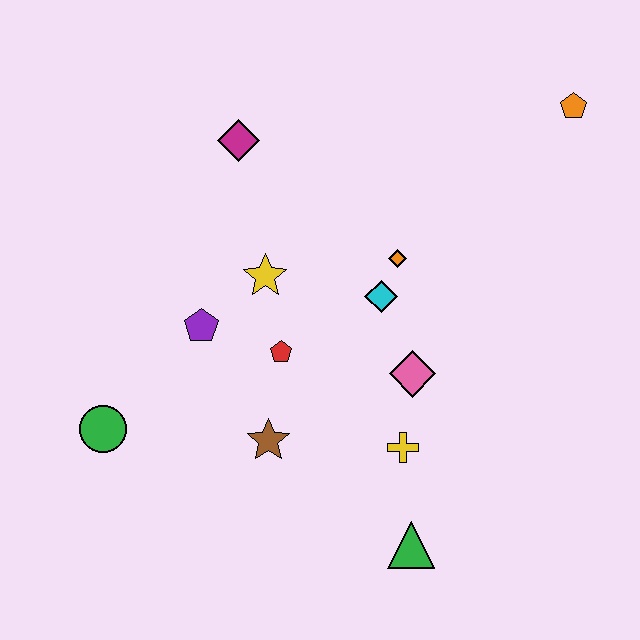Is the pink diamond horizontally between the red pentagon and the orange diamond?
No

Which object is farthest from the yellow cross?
The orange pentagon is farthest from the yellow cross.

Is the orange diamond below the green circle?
No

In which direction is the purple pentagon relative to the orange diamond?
The purple pentagon is to the left of the orange diamond.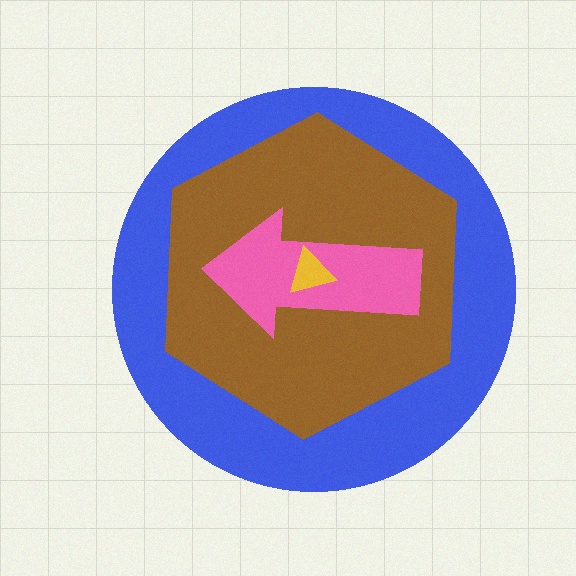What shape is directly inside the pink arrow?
The yellow triangle.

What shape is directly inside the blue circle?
The brown hexagon.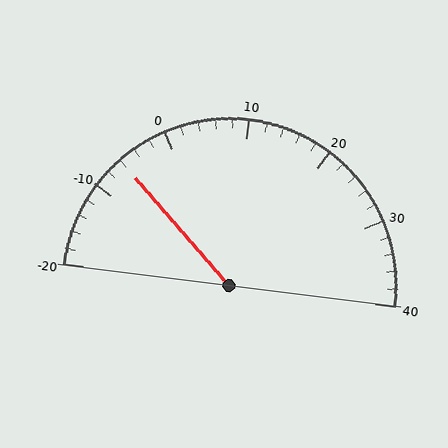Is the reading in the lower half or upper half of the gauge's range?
The reading is in the lower half of the range (-20 to 40).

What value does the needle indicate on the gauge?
The needle indicates approximately -6.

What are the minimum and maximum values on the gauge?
The gauge ranges from -20 to 40.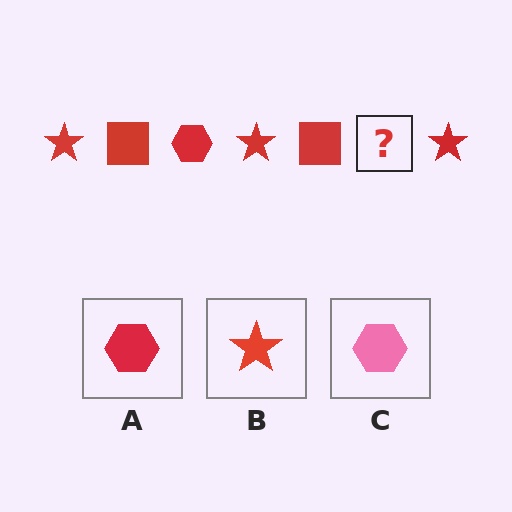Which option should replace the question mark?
Option A.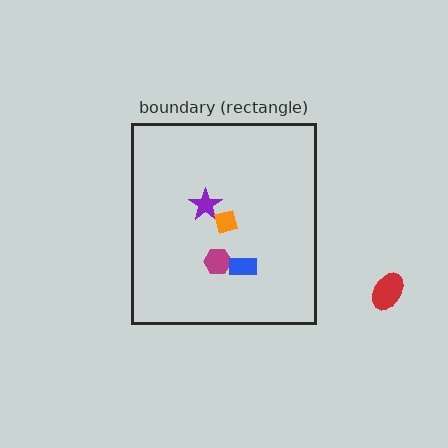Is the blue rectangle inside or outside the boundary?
Inside.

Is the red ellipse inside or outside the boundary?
Outside.